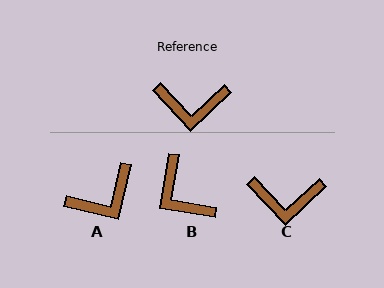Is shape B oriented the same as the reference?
No, it is off by about 53 degrees.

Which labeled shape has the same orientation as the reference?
C.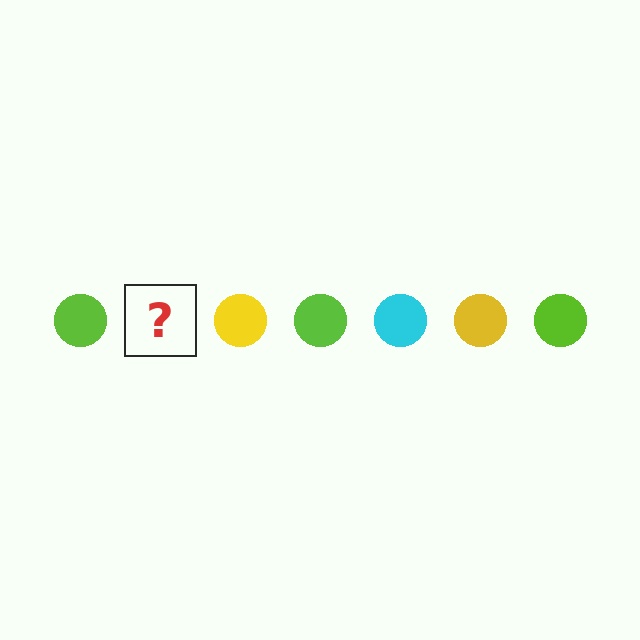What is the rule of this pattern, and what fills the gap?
The rule is that the pattern cycles through lime, cyan, yellow circles. The gap should be filled with a cyan circle.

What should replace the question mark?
The question mark should be replaced with a cyan circle.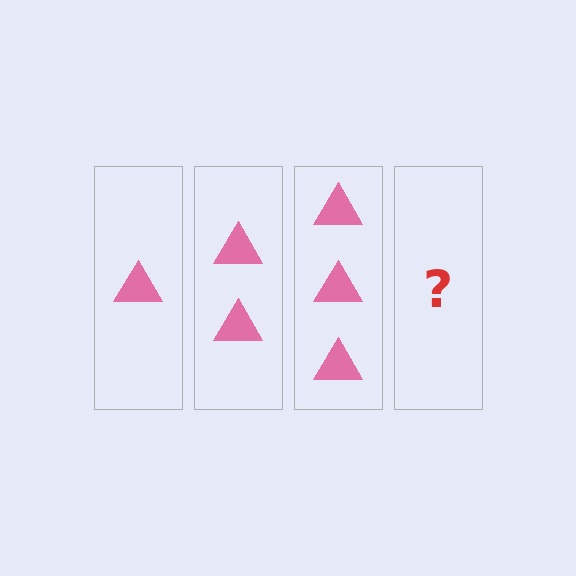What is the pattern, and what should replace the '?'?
The pattern is that each step adds one more triangle. The '?' should be 4 triangles.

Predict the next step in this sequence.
The next step is 4 triangles.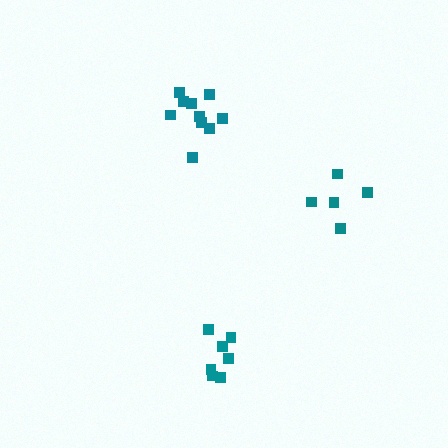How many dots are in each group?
Group 1: 7 dots, Group 2: 10 dots, Group 3: 5 dots (22 total).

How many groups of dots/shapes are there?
There are 3 groups.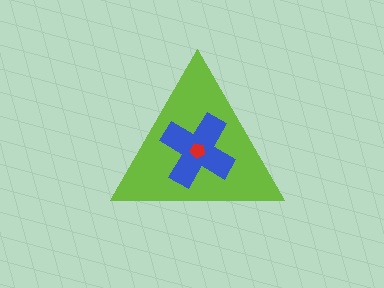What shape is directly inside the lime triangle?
The blue cross.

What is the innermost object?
The red pentagon.